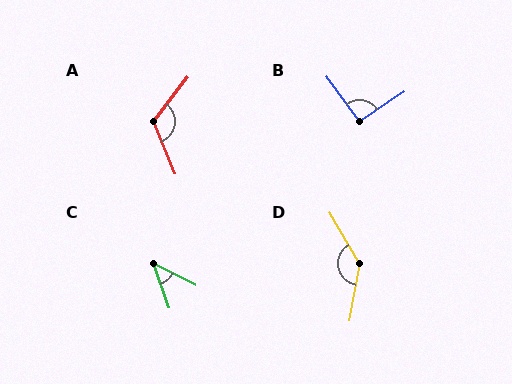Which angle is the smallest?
C, at approximately 45 degrees.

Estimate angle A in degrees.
Approximately 120 degrees.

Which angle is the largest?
D, at approximately 140 degrees.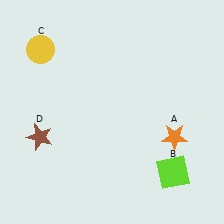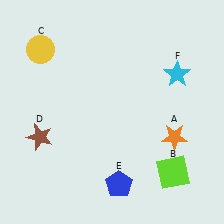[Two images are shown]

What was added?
A blue pentagon (E), a cyan star (F) were added in Image 2.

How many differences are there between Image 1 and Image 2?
There are 2 differences between the two images.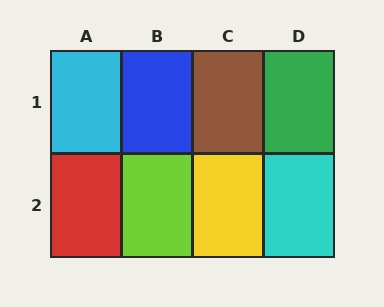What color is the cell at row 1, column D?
Green.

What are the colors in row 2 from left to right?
Red, lime, yellow, cyan.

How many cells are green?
1 cell is green.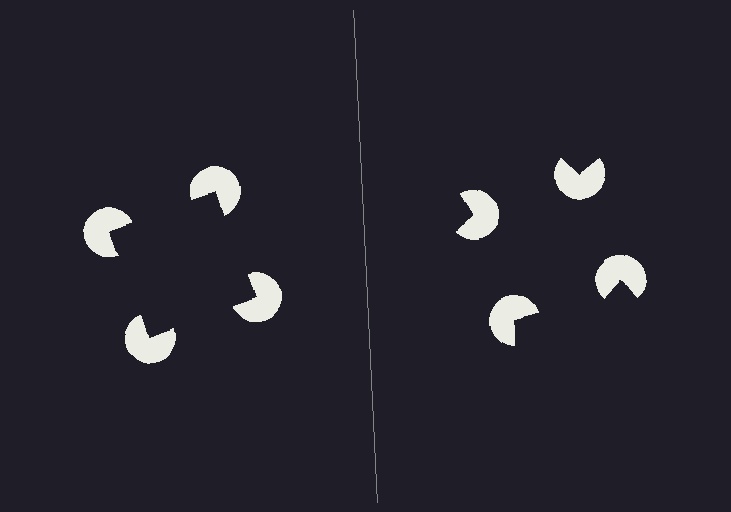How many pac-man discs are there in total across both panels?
8 — 4 on each side.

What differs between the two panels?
The pac-man discs are positioned identically on both sides; only the wedge orientations differ. On the left they align to a square; on the right they are misaligned.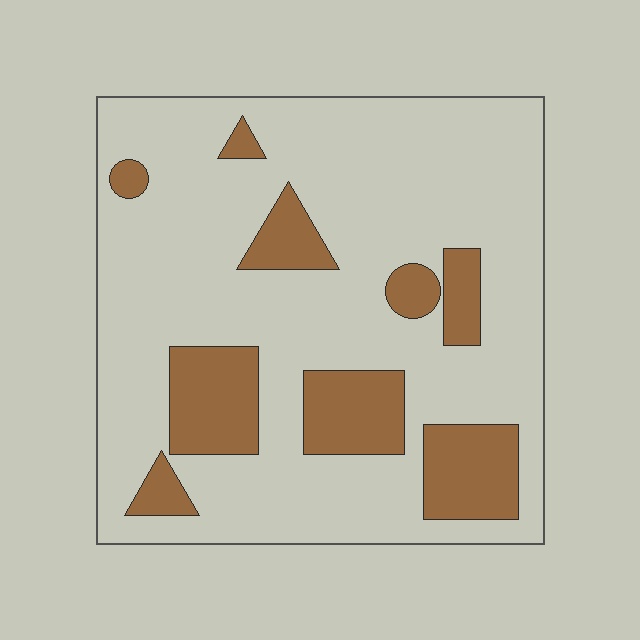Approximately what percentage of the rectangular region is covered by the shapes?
Approximately 20%.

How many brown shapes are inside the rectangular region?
9.